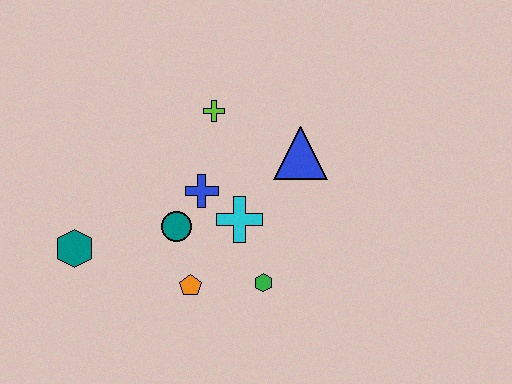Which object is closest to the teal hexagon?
The teal circle is closest to the teal hexagon.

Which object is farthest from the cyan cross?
The teal hexagon is farthest from the cyan cross.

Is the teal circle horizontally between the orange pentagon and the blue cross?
No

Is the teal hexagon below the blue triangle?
Yes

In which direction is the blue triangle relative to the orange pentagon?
The blue triangle is above the orange pentagon.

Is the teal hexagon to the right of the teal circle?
No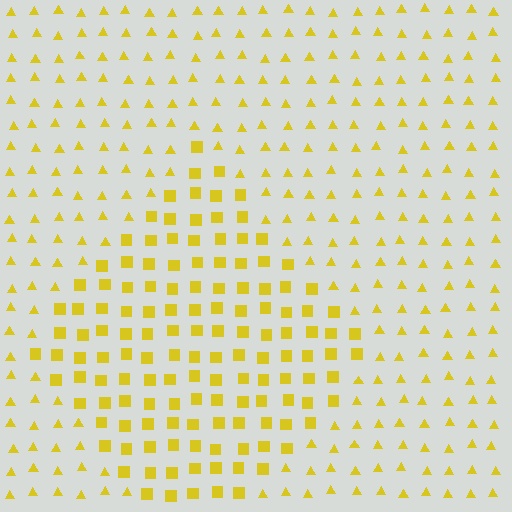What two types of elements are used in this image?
The image uses squares inside the diamond region and triangles outside it.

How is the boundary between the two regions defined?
The boundary is defined by a change in element shape: squares inside vs. triangles outside. All elements share the same color and spacing.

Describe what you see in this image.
The image is filled with small yellow elements arranged in a uniform grid. A diamond-shaped region contains squares, while the surrounding area contains triangles. The boundary is defined purely by the change in element shape.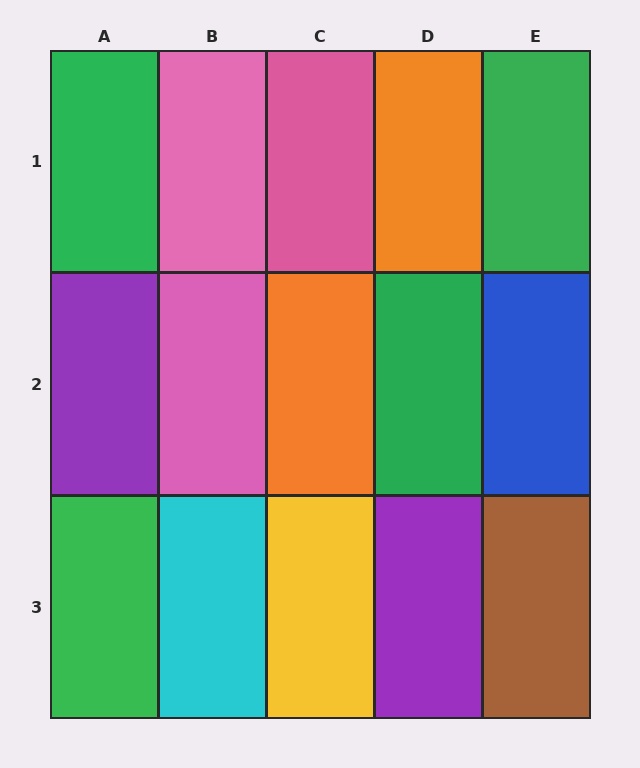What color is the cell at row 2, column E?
Blue.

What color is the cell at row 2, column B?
Pink.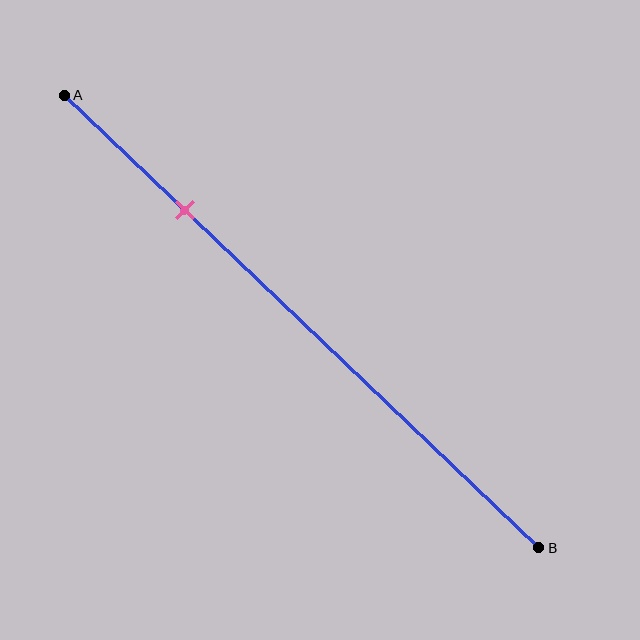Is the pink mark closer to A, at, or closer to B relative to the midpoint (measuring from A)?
The pink mark is closer to point A than the midpoint of segment AB.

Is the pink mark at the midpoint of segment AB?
No, the mark is at about 25% from A, not at the 50% midpoint.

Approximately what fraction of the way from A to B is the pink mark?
The pink mark is approximately 25% of the way from A to B.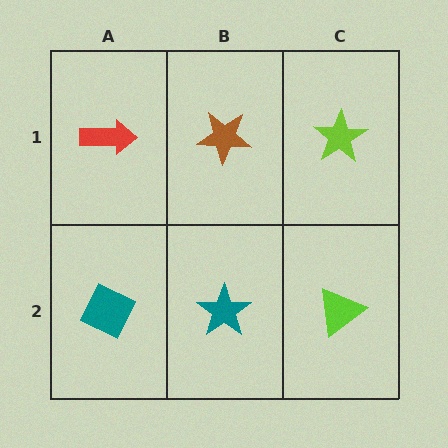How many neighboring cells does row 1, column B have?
3.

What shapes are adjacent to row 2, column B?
A brown star (row 1, column B), a teal diamond (row 2, column A), a lime triangle (row 2, column C).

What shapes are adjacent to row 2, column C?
A lime star (row 1, column C), a teal star (row 2, column B).